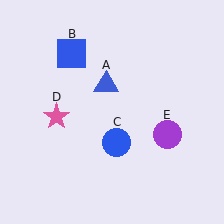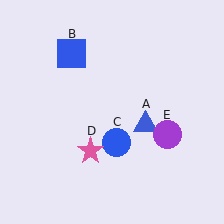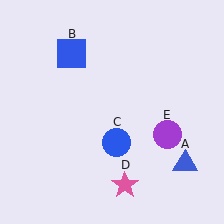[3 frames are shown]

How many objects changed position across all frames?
2 objects changed position: blue triangle (object A), pink star (object D).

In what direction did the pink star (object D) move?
The pink star (object D) moved down and to the right.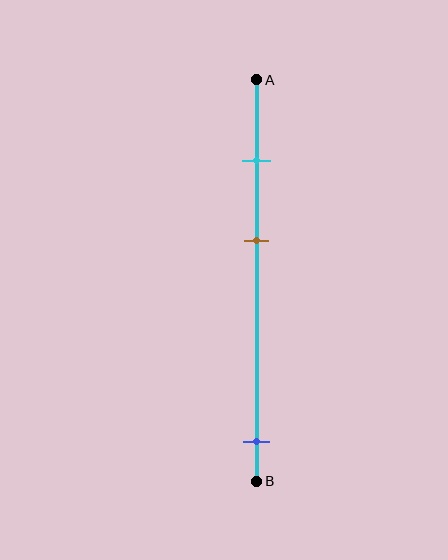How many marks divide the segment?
There are 3 marks dividing the segment.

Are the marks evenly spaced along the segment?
No, the marks are not evenly spaced.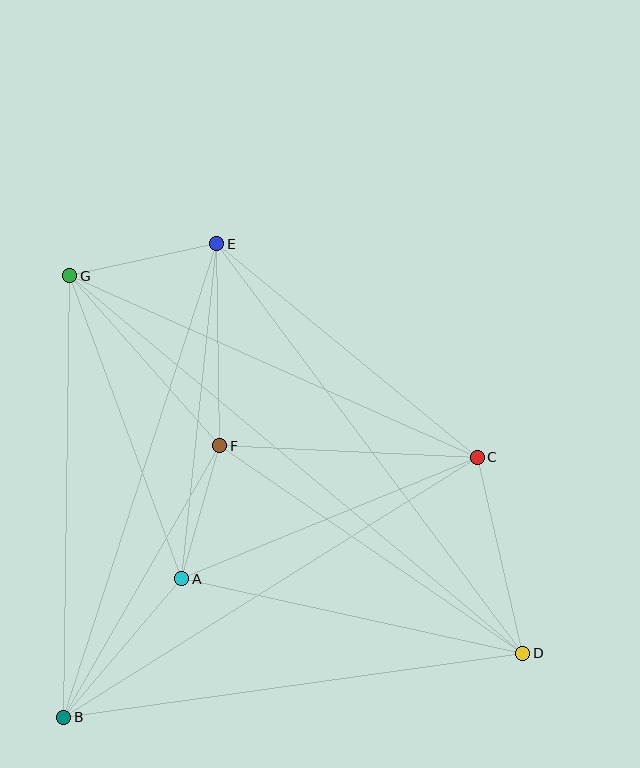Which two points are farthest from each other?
Points D and G are farthest from each other.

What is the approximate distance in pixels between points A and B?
The distance between A and B is approximately 182 pixels.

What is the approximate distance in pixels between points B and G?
The distance between B and G is approximately 442 pixels.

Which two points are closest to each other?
Points A and F are closest to each other.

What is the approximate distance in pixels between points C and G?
The distance between C and G is approximately 446 pixels.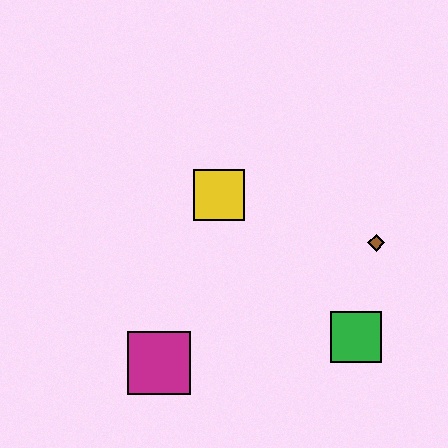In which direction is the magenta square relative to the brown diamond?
The magenta square is to the left of the brown diamond.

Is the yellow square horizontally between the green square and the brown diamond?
No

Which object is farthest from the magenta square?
The brown diamond is farthest from the magenta square.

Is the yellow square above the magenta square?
Yes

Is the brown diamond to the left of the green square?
No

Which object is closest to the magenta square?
The yellow square is closest to the magenta square.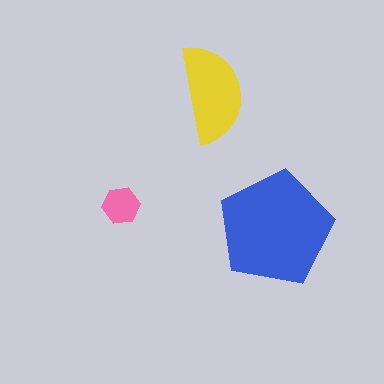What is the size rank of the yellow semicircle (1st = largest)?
2nd.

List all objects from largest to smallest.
The blue pentagon, the yellow semicircle, the pink hexagon.